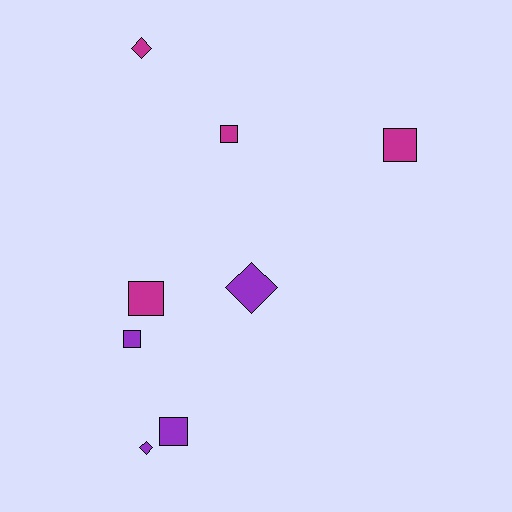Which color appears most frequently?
Magenta, with 4 objects.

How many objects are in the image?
There are 8 objects.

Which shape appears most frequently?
Square, with 5 objects.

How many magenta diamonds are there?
There is 1 magenta diamond.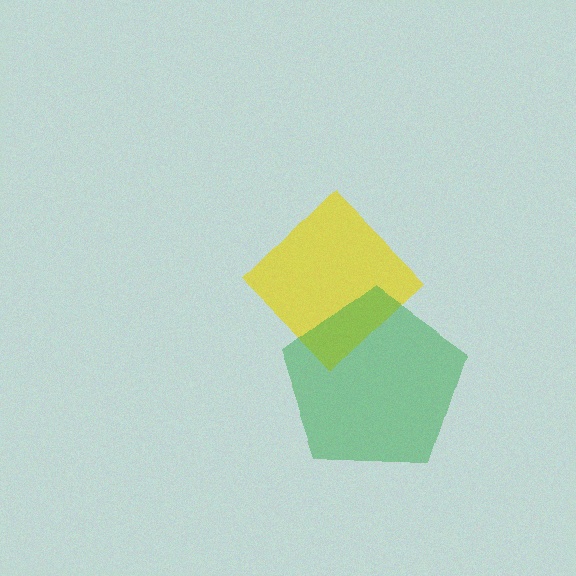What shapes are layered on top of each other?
The layered shapes are: a yellow diamond, a green pentagon.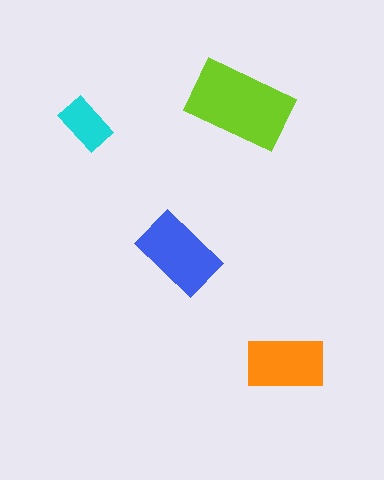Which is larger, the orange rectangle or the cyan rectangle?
The orange one.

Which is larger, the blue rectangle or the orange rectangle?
The blue one.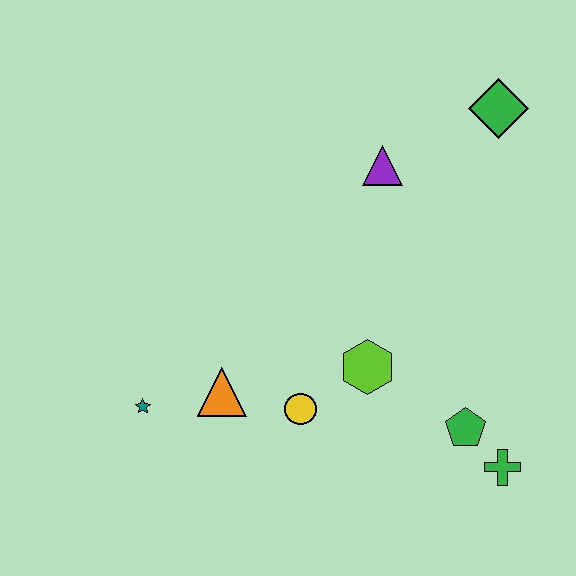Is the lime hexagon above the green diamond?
No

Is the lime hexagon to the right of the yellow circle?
Yes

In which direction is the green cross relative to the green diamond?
The green cross is below the green diamond.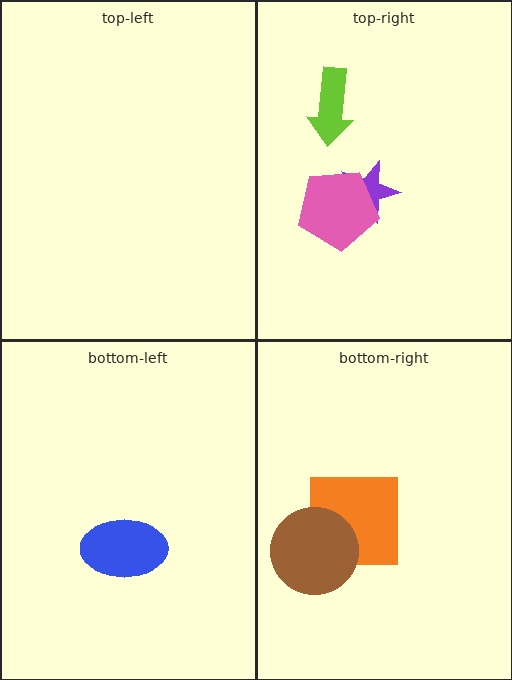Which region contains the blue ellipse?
The bottom-left region.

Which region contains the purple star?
The top-right region.